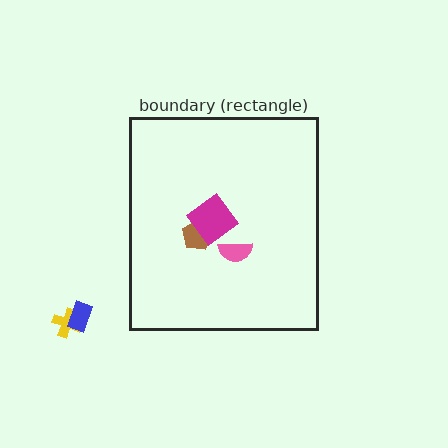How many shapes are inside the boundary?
3 inside, 2 outside.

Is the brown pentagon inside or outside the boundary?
Inside.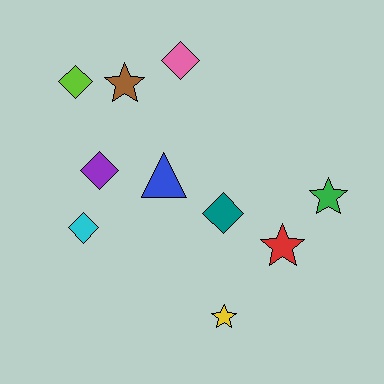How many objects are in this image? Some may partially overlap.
There are 10 objects.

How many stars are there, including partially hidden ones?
There are 4 stars.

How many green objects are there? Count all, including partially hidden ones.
There is 1 green object.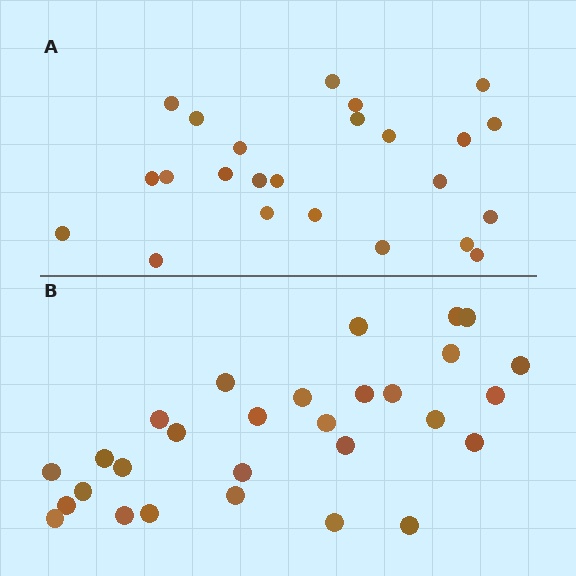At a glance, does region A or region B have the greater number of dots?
Region B (the bottom region) has more dots.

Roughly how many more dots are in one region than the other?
Region B has about 5 more dots than region A.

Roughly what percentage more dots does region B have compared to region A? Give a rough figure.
About 20% more.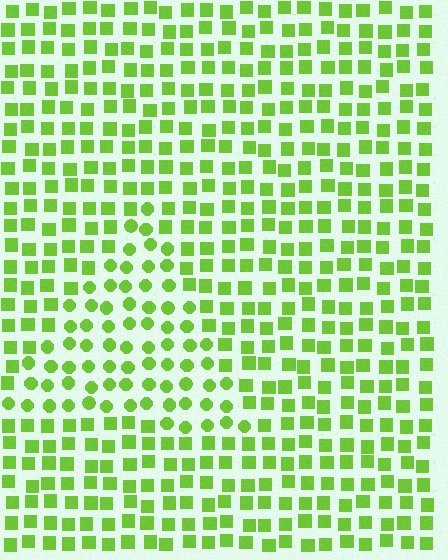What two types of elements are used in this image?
The image uses circles inside the triangle region and squares outside it.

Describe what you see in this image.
The image is filled with small lime elements arranged in a uniform grid. A triangle-shaped region contains circles, while the surrounding area contains squares. The boundary is defined purely by the change in element shape.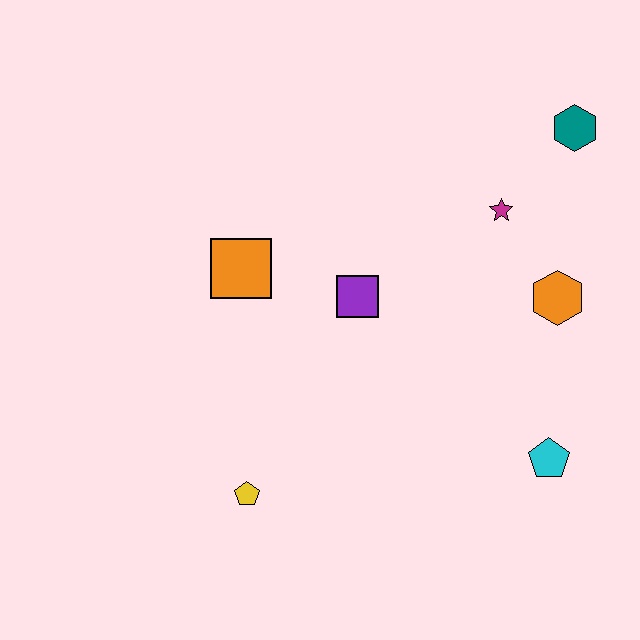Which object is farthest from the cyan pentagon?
The orange square is farthest from the cyan pentagon.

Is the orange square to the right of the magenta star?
No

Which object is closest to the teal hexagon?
The magenta star is closest to the teal hexagon.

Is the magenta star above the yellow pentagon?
Yes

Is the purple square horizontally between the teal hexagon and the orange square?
Yes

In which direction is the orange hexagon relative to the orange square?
The orange hexagon is to the right of the orange square.